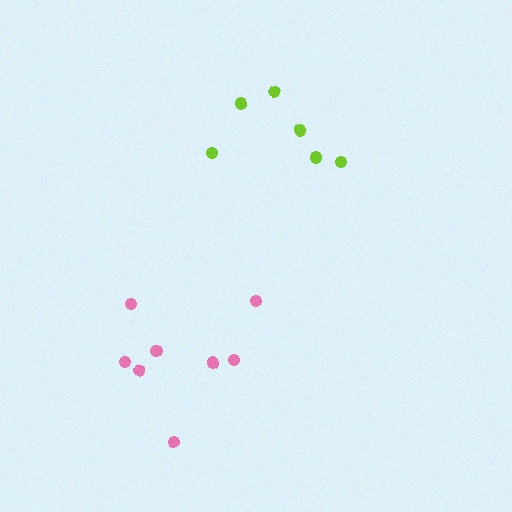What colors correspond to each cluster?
The clusters are colored: pink, lime.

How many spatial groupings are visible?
There are 2 spatial groupings.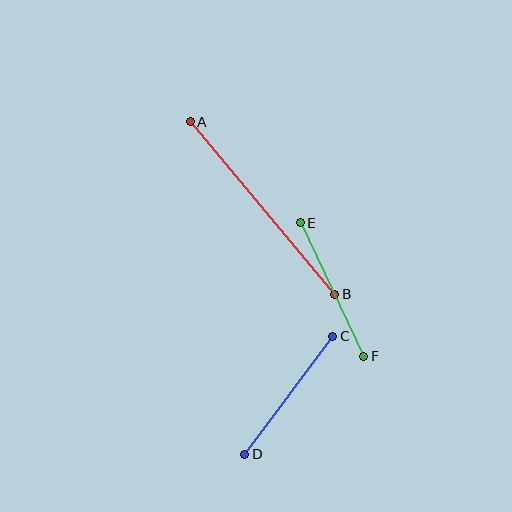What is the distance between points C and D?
The distance is approximately 147 pixels.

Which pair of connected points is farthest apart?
Points A and B are farthest apart.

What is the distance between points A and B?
The distance is approximately 225 pixels.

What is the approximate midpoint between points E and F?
The midpoint is at approximately (332, 290) pixels.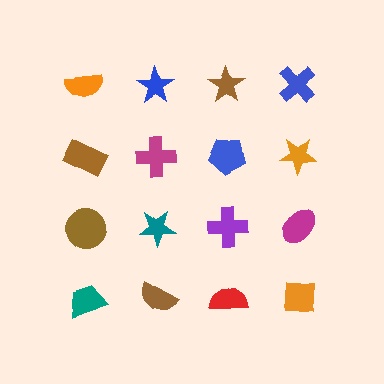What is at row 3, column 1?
A brown circle.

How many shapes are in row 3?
4 shapes.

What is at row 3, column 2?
A teal star.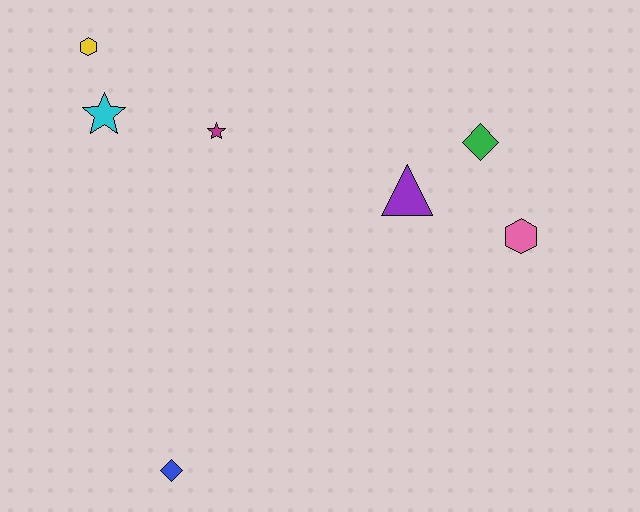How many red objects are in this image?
There are no red objects.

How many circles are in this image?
There are no circles.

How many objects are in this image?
There are 7 objects.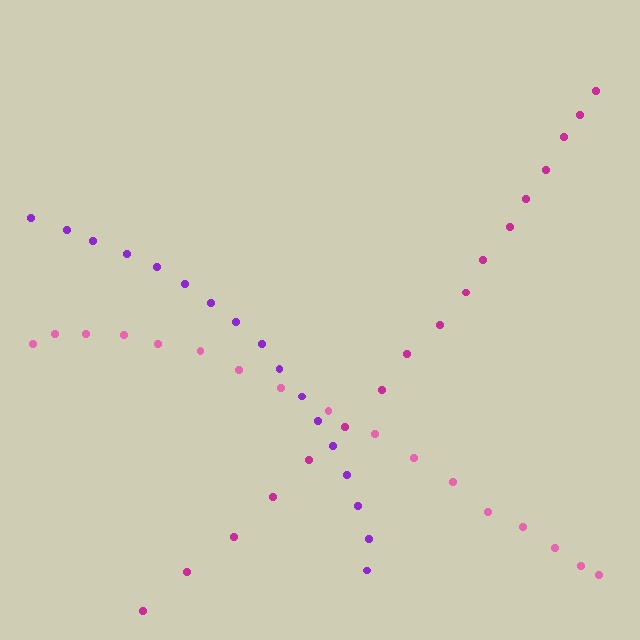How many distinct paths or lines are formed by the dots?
There are 3 distinct paths.